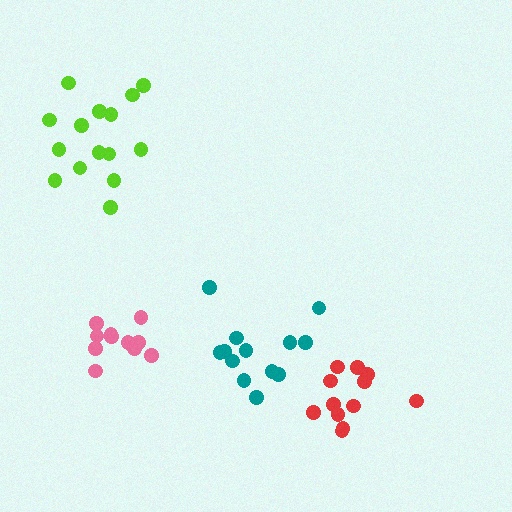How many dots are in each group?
Group 1: 13 dots, Group 2: 15 dots, Group 3: 11 dots, Group 4: 12 dots (51 total).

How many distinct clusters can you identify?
There are 4 distinct clusters.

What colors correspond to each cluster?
The clusters are colored: teal, lime, pink, red.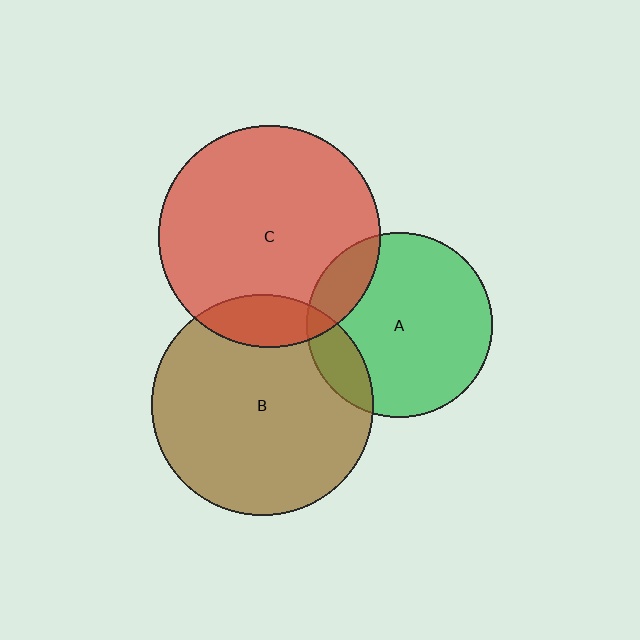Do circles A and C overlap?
Yes.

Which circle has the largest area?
Circle B (brown).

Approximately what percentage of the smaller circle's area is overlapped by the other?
Approximately 15%.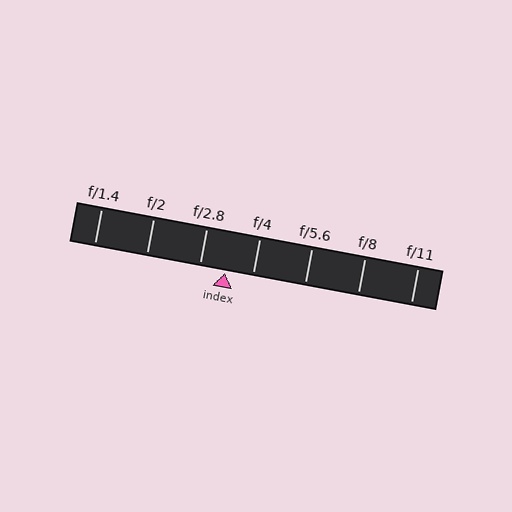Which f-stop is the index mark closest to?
The index mark is closest to f/2.8.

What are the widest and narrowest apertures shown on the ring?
The widest aperture shown is f/1.4 and the narrowest is f/11.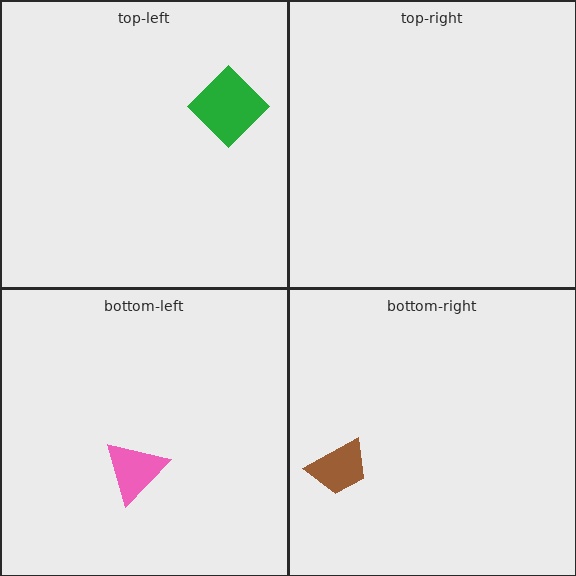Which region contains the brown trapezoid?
The bottom-right region.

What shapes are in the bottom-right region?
The brown trapezoid.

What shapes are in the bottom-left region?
The pink triangle.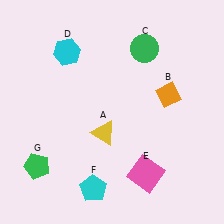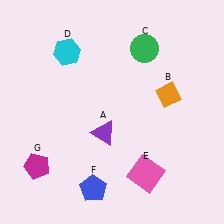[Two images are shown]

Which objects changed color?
A changed from yellow to purple. F changed from cyan to blue. G changed from green to magenta.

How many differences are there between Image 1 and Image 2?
There are 3 differences between the two images.